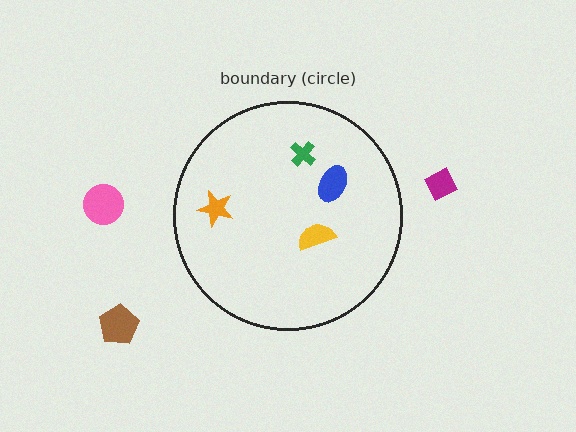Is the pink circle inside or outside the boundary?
Outside.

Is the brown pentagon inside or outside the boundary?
Outside.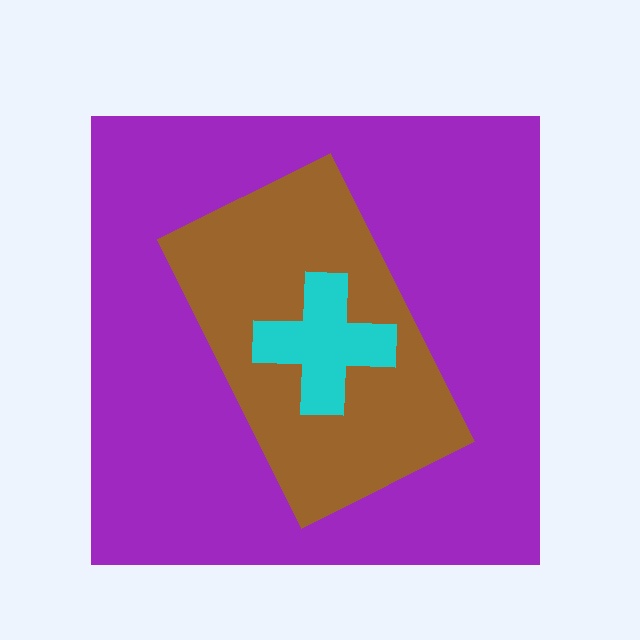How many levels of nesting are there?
3.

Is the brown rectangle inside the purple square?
Yes.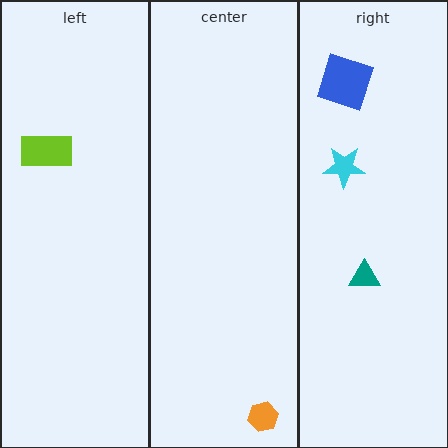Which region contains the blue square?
The right region.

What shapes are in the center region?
The orange hexagon.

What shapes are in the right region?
The blue square, the teal triangle, the cyan star.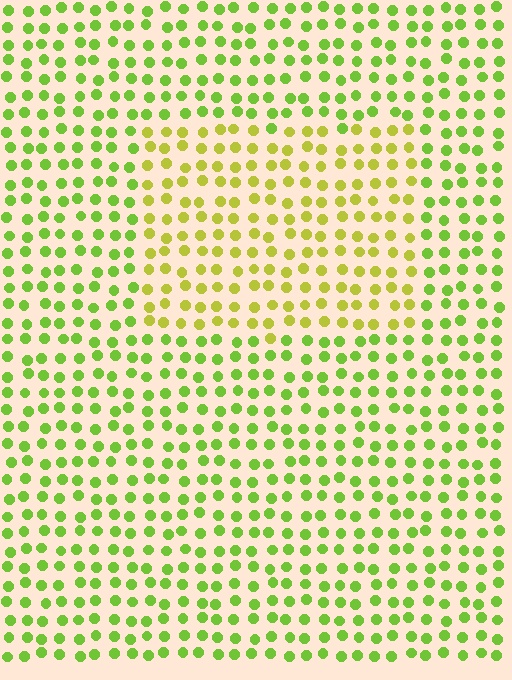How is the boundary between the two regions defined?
The boundary is defined purely by a slight shift in hue (about 29 degrees). Spacing, size, and orientation are identical on both sides.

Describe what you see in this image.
The image is filled with small lime elements in a uniform arrangement. A rectangle-shaped region is visible where the elements are tinted to a slightly different hue, forming a subtle color boundary.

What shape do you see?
I see a rectangle.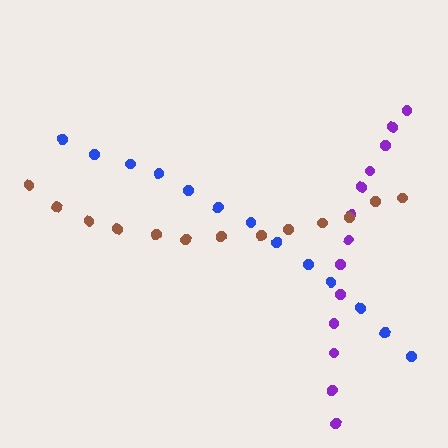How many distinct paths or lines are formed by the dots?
There are 3 distinct paths.